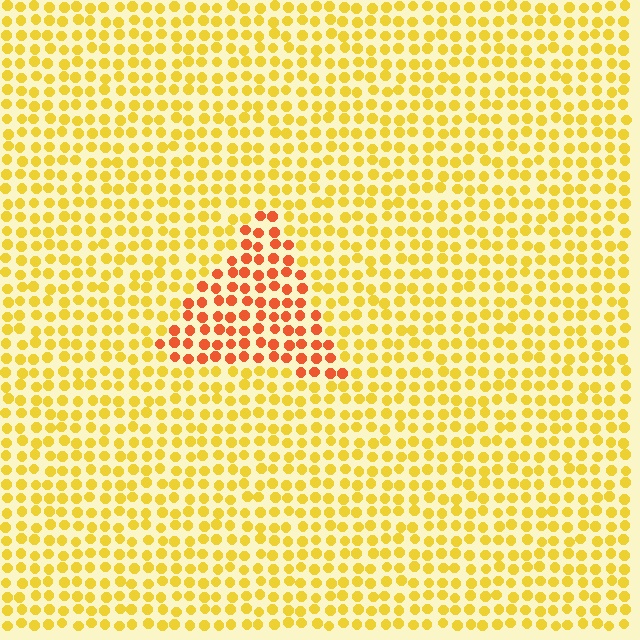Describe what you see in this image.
The image is filled with small yellow elements in a uniform arrangement. A triangle-shaped region is visible where the elements are tinted to a slightly different hue, forming a subtle color boundary.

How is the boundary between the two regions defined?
The boundary is defined purely by a slight shift in hue (about 38 degrees). Spacing, size, and orientation are identical on both sides.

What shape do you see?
I see a triangle.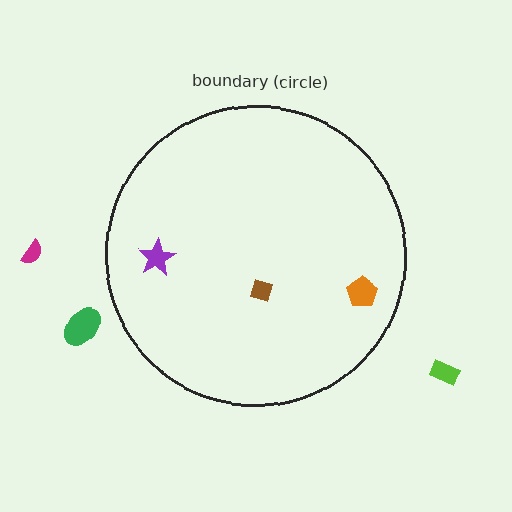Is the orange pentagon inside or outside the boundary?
Inside.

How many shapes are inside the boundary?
3 inside, 3 outside.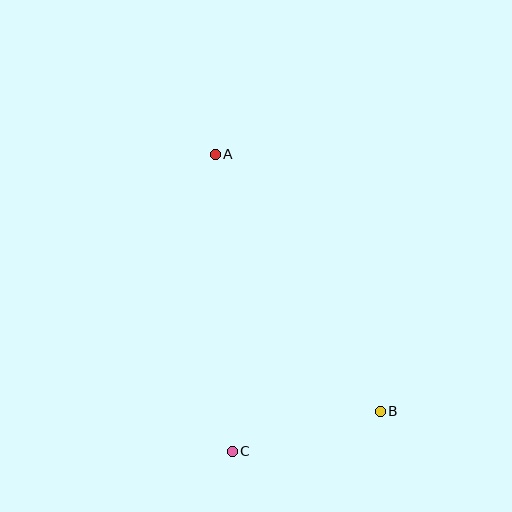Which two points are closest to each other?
Points B and C are closest to each other.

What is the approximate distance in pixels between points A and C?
The distance between A and C is approximately 298 pixels.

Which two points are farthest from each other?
Points A and B are farthest from each other.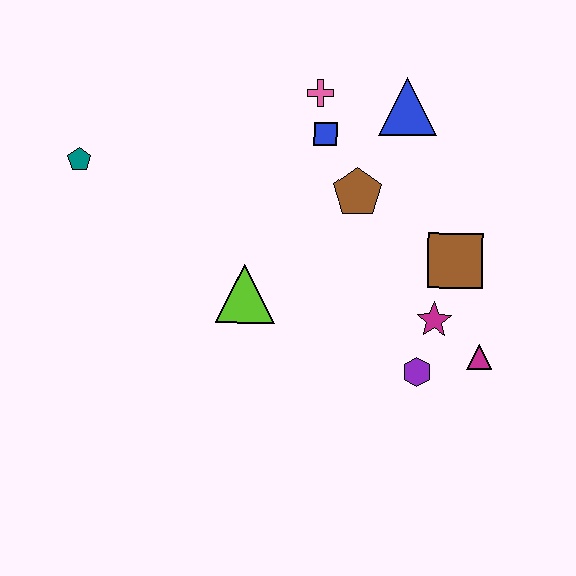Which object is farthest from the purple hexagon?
The teal pentagon is farthest from the purple hexagon.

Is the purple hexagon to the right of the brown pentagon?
Yes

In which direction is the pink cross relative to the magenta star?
The pink cross is above the magenta star.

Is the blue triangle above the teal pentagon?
Yes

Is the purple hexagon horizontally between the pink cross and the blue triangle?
No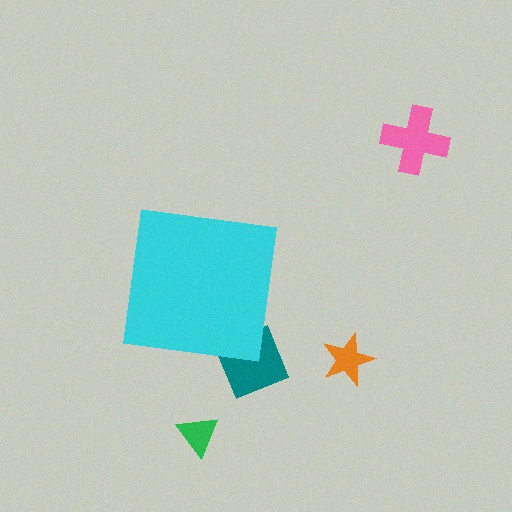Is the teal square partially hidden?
Yes, the teal square is partially hidden behind the cyan square.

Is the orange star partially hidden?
No, the orange star is fully visible.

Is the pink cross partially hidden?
No, the pink cross is fully visible.